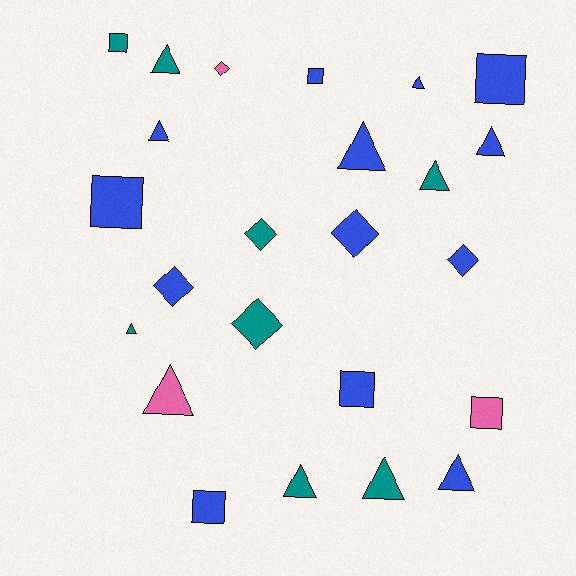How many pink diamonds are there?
There is 1 pink diamond.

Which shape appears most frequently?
Triangle, with 11 objects.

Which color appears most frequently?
Blue, with 13 objects.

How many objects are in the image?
There are 24 objects.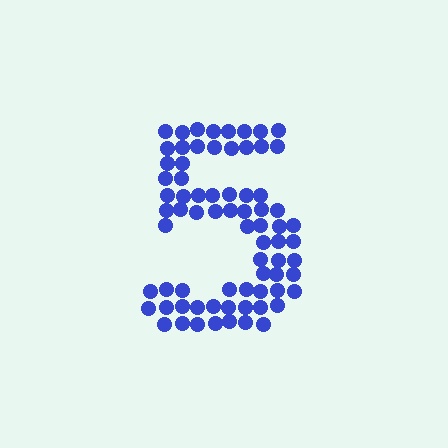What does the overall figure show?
The overall figure shows the digit 5.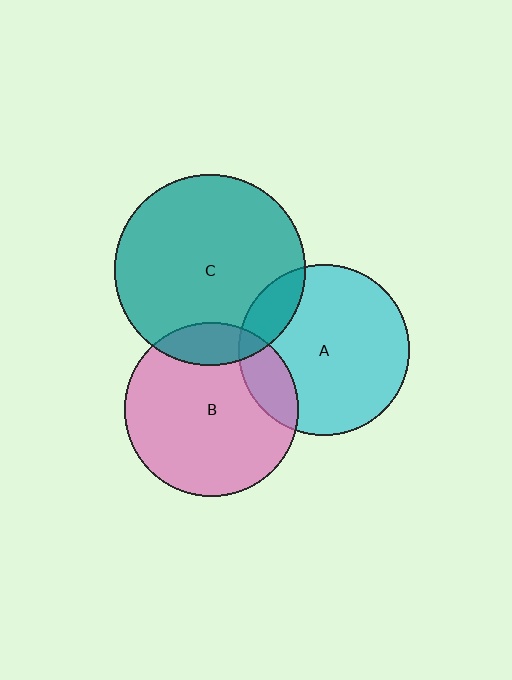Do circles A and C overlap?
Yes.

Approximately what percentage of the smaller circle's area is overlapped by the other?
Approximately 15%.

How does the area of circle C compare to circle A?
Approximately 1.3 times.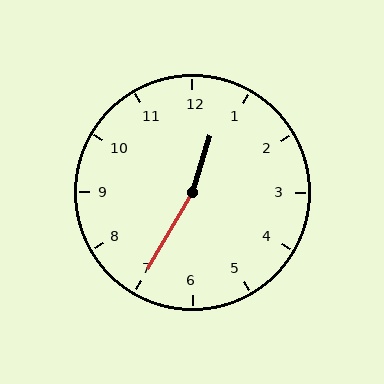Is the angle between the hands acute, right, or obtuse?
It is obtuse.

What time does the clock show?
12:35.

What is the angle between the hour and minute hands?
Approximately 168 degrees.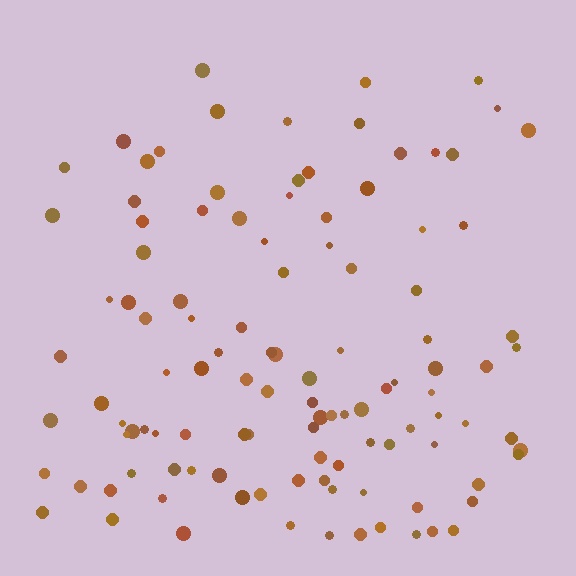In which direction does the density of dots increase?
From top to bottom, with the bottom side densest.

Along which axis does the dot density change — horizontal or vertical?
Vertical.